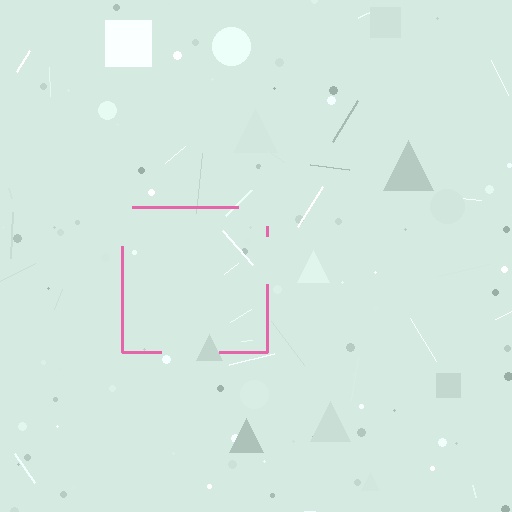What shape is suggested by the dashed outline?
The dashed outline suggests a square.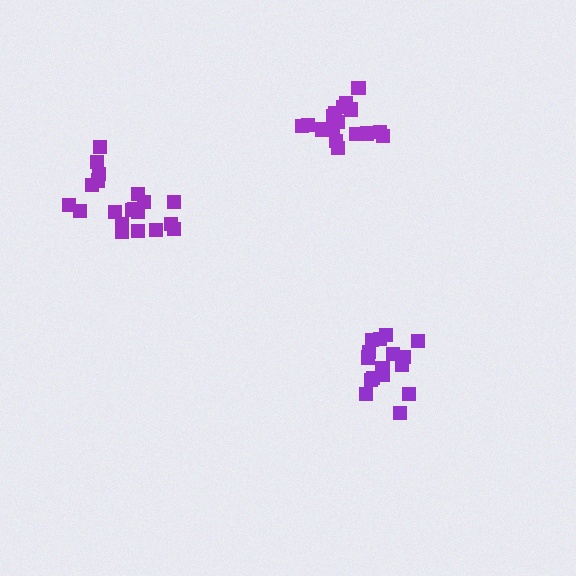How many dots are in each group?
Group 1: 18 dots, Group 2: 16 dots, Group 3: 20 dots (54 total).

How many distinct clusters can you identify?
There are 3 distinct clusters.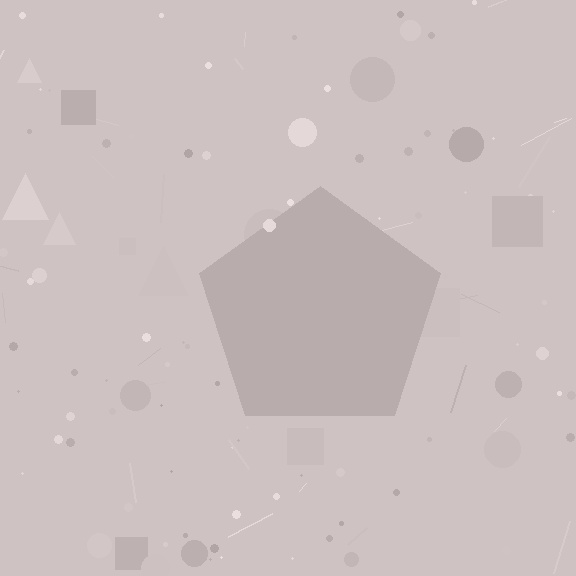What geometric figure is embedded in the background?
A pentagon is embedded in the background.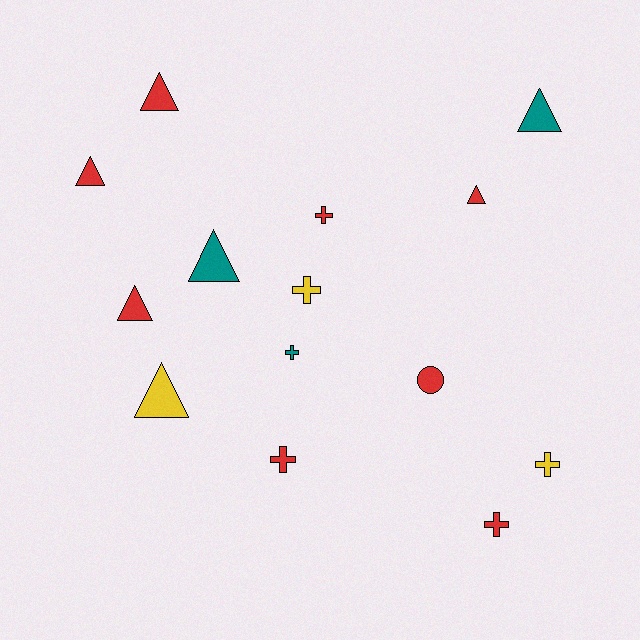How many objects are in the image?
There are 14 objects.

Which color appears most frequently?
Red, with 8 objects.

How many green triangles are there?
There are no green triangles.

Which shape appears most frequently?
Triangle, with 7 objects.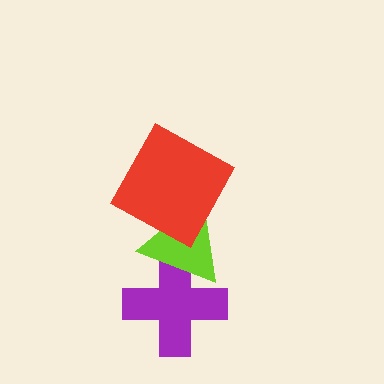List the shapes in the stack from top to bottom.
From top to bottom: the red square, the lime triangle, the purple cross.